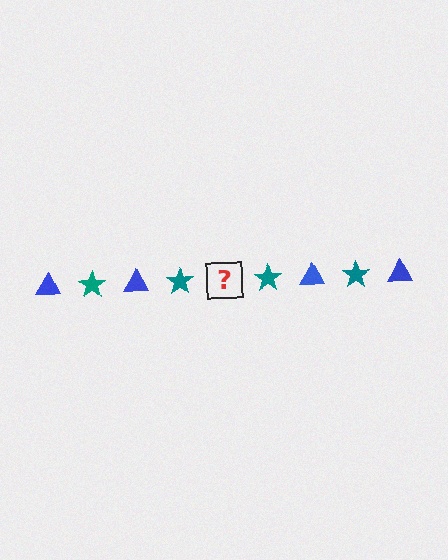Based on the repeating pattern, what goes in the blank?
The blank should be a blue triangle.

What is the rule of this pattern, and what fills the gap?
The rule is that the pattern alternates between blue triangle and teal star. The gap should be filled with a blue triangle.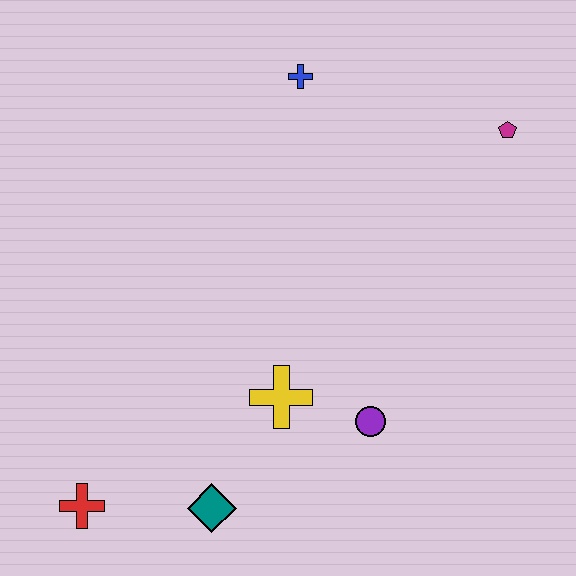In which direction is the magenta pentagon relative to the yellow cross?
The magenta pentagon is above the yellow cross.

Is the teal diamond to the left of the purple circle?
Yes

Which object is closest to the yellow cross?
The purple circle is closest to the yellow cross.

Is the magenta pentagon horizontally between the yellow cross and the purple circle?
No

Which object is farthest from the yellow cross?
The magenta pentagon is farthest from the yellow cross.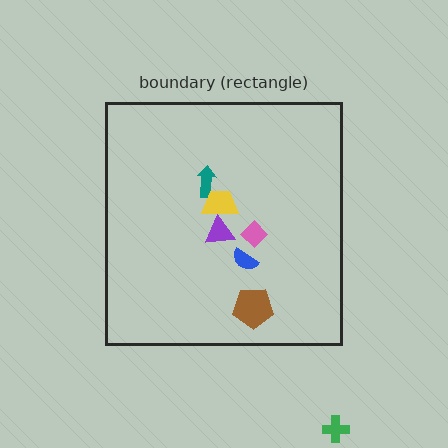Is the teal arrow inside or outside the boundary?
Inside.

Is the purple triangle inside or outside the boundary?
Inside.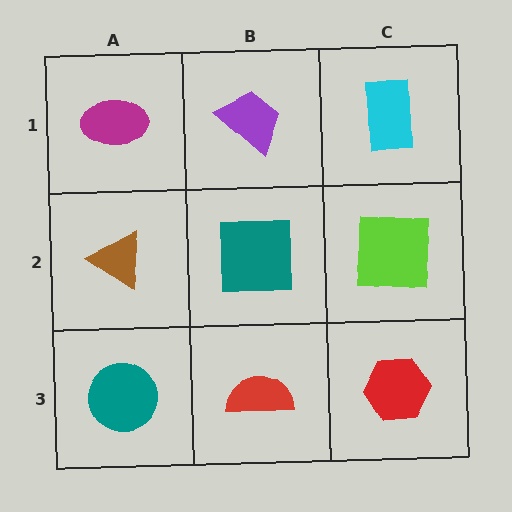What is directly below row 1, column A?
A brown triangle.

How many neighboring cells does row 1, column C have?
2.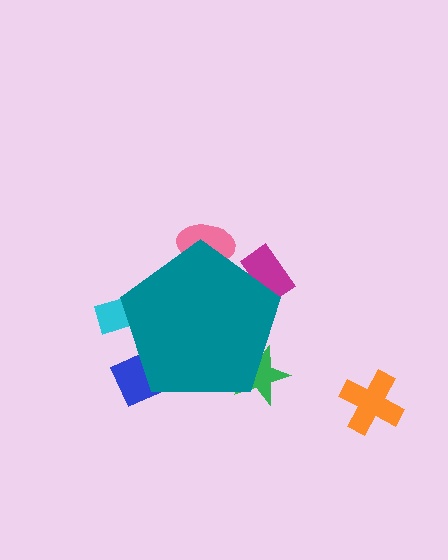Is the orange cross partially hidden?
No, the orange cross is fully visible.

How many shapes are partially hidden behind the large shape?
5 shapes are partially hidden.